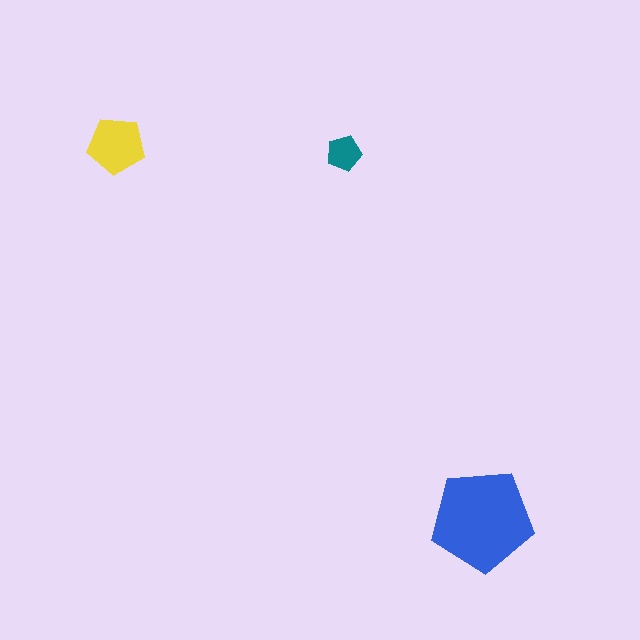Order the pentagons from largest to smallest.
the blue one, the yellow one, the teal one.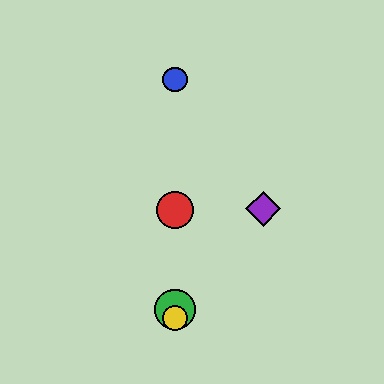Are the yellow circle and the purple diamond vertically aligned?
No, the yellow circle is at x≈175 and the purple diamond is at x≈263.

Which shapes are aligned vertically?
The red circle, the blue circle, the green circle, the yellow circle are aligned vertically.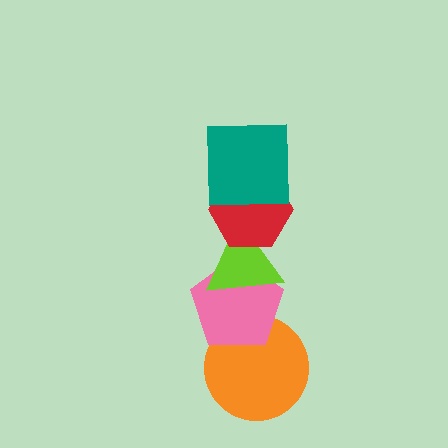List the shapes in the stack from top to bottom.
From top to bottom: the teal square, the red hexagon, the lime triangle, the pink pentagon, the orange circle.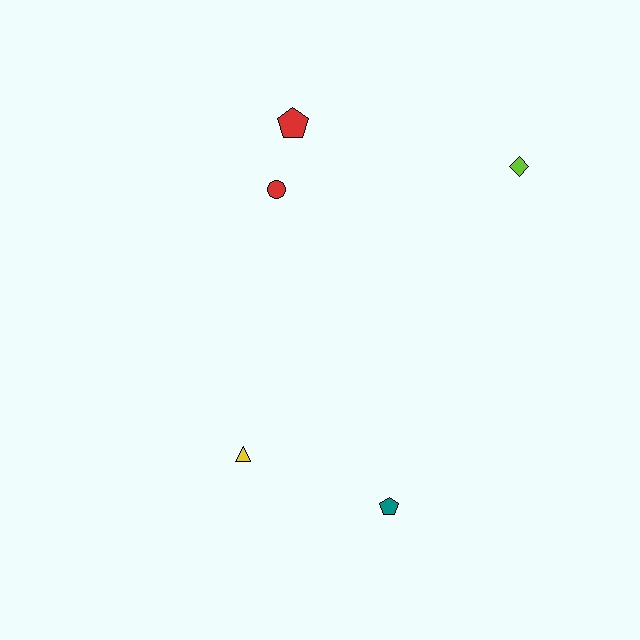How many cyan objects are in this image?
There are no cyan objects.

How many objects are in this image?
There are 5 objects.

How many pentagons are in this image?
There are 2 pentagons.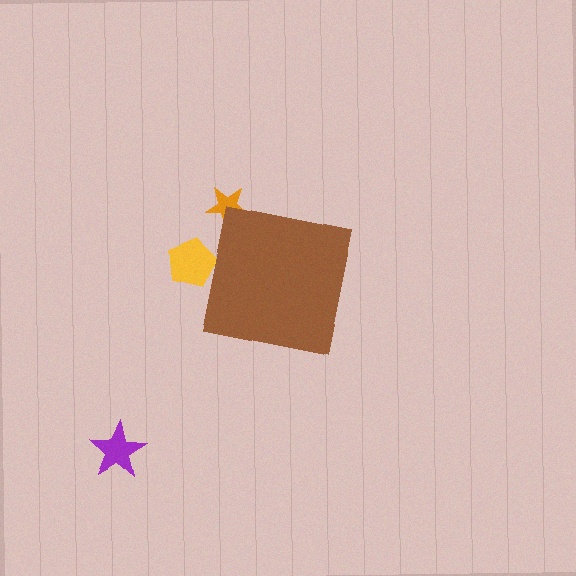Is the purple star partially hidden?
No, the purple star is fully visible.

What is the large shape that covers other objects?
A brown square.